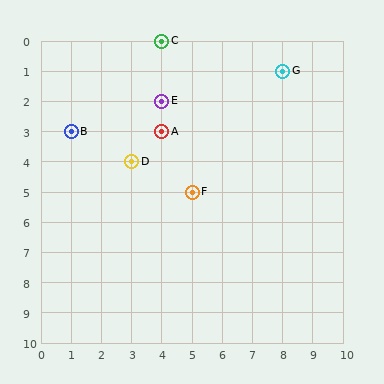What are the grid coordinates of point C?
Point C is at grid coordinates (4, 0).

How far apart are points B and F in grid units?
Points B and F are 4 columns and 2 rows apart (about 4.5 grid units diagonally).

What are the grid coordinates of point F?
Point F is at grid coordinates (5, 5).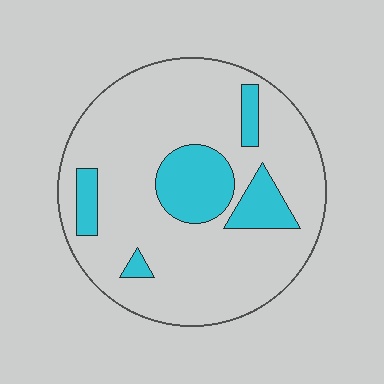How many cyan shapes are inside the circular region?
5.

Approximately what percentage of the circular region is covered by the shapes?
Approximately 20%.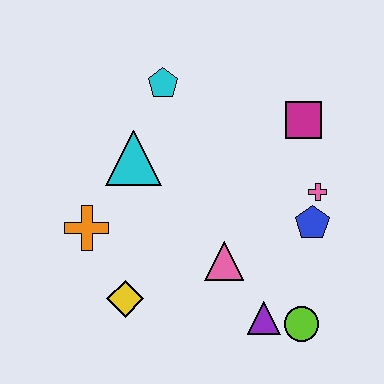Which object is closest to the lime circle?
The purple triangle is closest to the lime circle.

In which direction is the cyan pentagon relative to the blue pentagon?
The cyan pentagon is to the left of the blue pentagon.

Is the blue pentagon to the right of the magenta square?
Yes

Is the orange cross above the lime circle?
Yes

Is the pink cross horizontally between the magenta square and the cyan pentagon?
No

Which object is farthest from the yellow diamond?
The magenta square is farthest from the yellow diamond.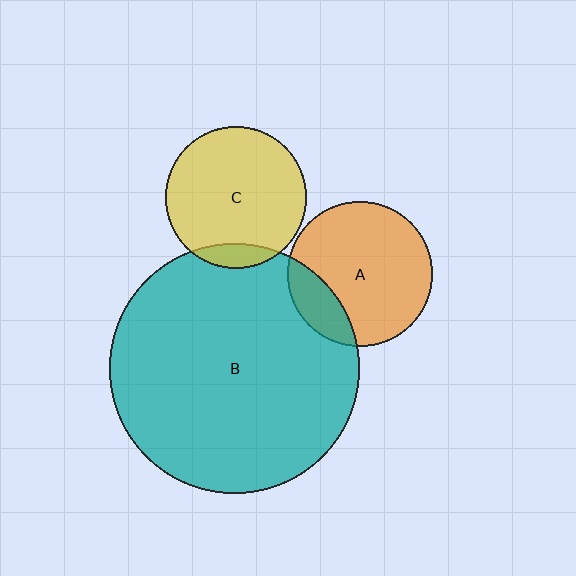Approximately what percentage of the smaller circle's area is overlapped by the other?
Approximately 20%.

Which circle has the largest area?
Circle B (teal).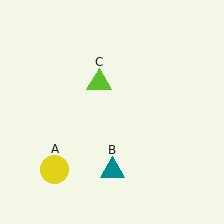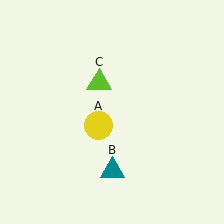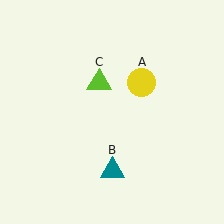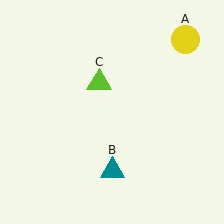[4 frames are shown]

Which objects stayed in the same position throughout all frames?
Teal triangle (object B) and lime triangle (object C) remained stationary.